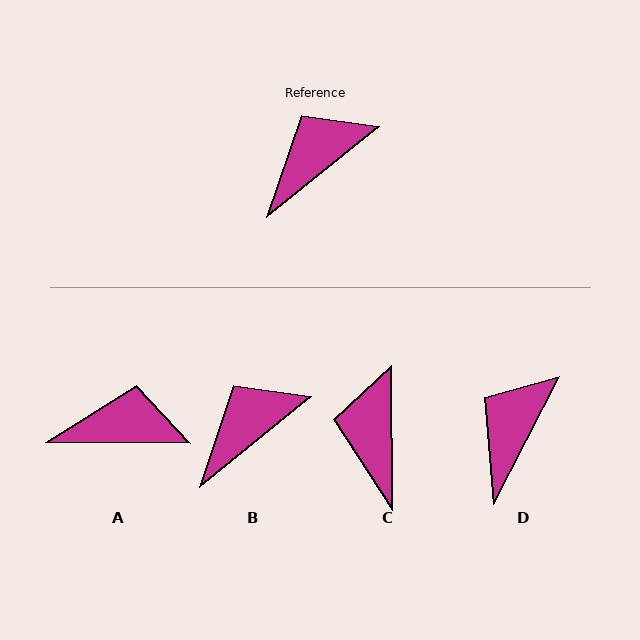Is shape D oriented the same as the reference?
No, it is off by about 24 degrees.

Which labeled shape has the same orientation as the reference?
B.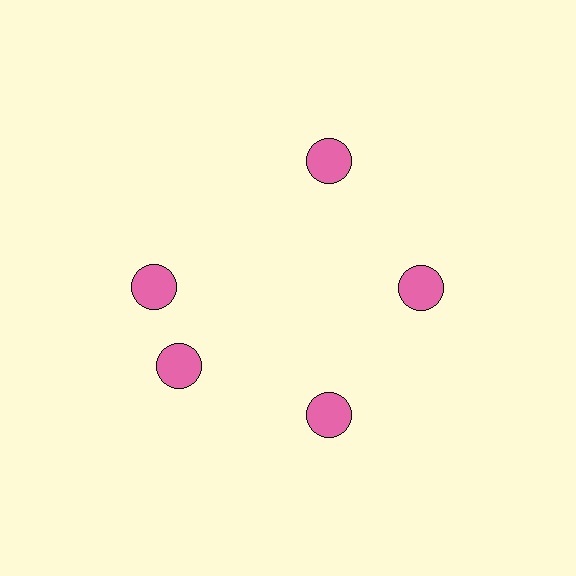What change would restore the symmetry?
The symmetry would be restored by rotating it back into even spacing with its neighbors so that all 5 circles sit at equal angles and equal distance from the center.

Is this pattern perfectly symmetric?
No. The 5 pink circles are arranged in a ring, but one element near the 10 o'clock position is rotated out of alignment along the ring, breaking the 5-fold rotational symmetry.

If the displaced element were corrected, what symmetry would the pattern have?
It would have 5-fold rotational symmetry — the pattern would map onto itself every 72 degrees.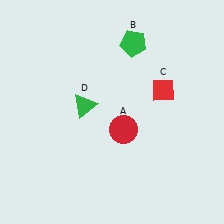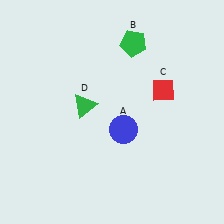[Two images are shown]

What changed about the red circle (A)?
In Image 1, A is red. In Image 2, it changed to blue.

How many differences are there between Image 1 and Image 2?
There is 1 difference between the two images.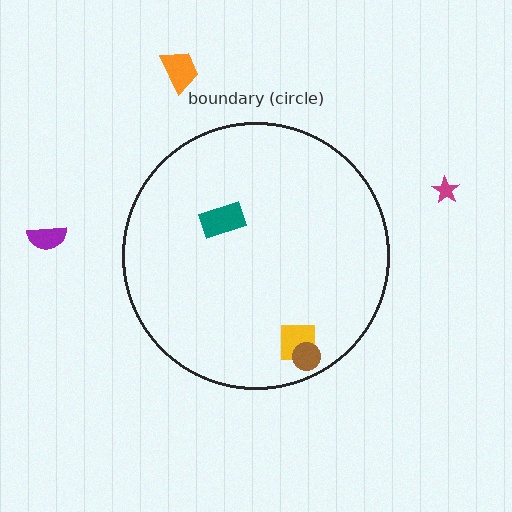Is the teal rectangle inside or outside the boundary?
Inside.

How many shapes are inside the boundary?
3 inside, 3 outside.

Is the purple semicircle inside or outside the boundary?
Outside.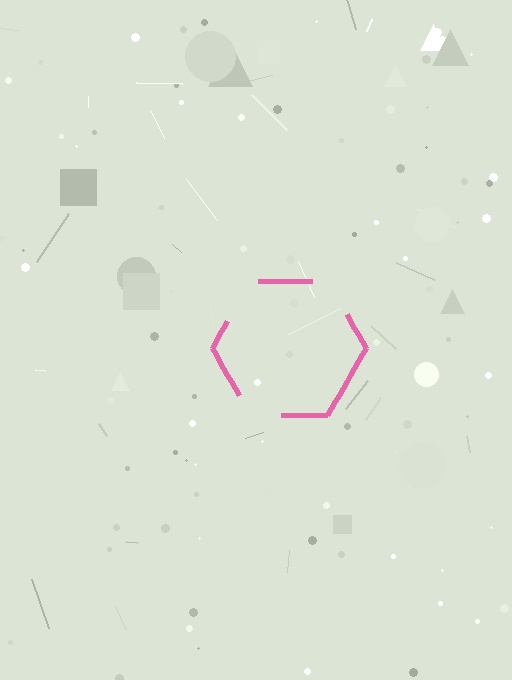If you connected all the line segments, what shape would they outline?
They would outline a hexagon.